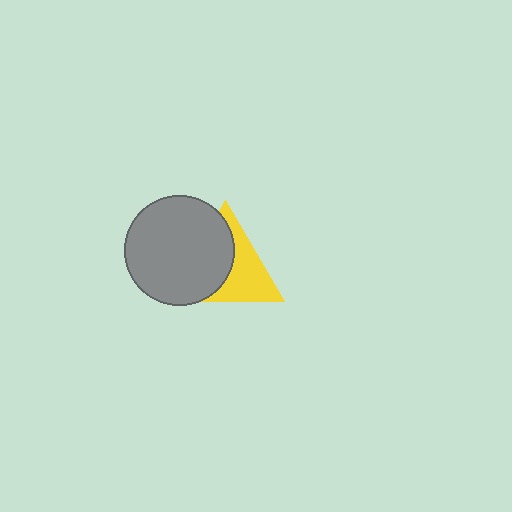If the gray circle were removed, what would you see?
You would see the complete yellow triangle.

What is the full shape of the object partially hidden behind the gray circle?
The partially hidden object is a yellow triangle.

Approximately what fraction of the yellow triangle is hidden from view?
Roughly 52% of the yellow triangle is hidden behind the gray circle.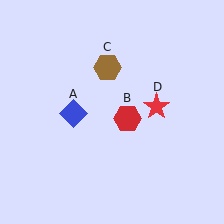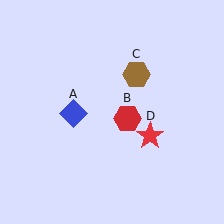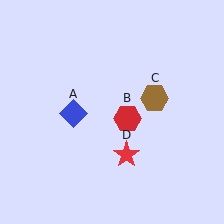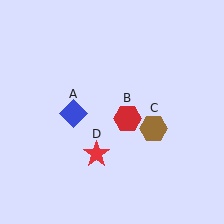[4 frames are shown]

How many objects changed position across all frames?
2 objects changed position: brown hexagon (object C), red star (object D).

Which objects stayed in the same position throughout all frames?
Blue diamond (object A) and red hexagon (object B) remained stationary.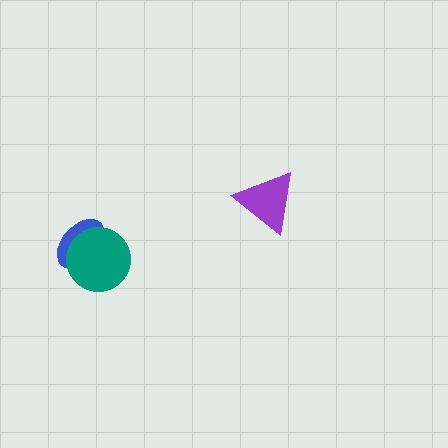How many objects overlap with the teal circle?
1 object overlaps with the teal circle.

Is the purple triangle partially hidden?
No, no other shape covers it.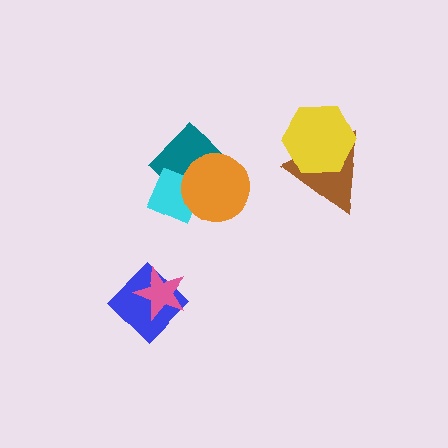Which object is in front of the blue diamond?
The pink star is in front of the blue diamond.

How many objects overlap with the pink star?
1 object overlaps with the pink star.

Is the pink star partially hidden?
No, no other shape covers it.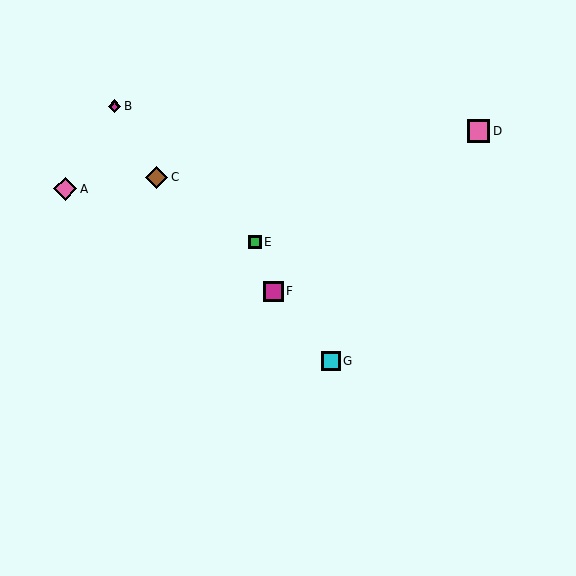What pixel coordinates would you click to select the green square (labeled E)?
Click at (255, 242) to select the green square E.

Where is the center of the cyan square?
The center of the cyan square is at (331, 361).